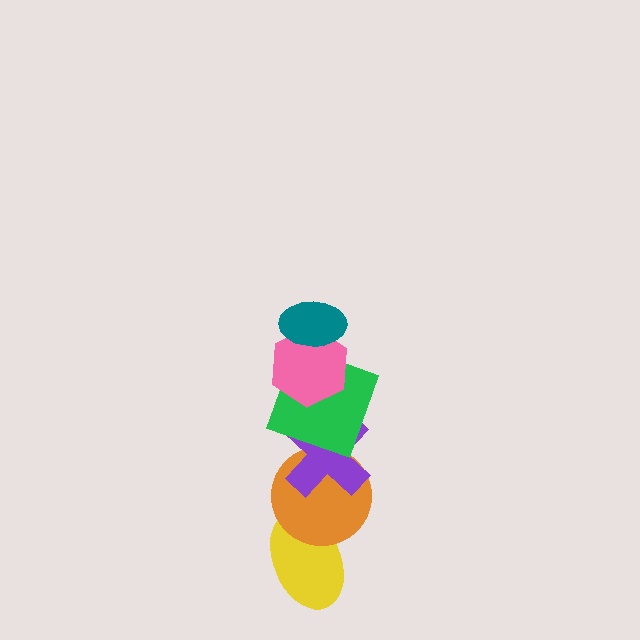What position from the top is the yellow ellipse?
The yellow ellipse is 6th from the top.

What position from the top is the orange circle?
The orange circle is 5th from the top.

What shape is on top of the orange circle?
The purple cross is on top of the orange circle.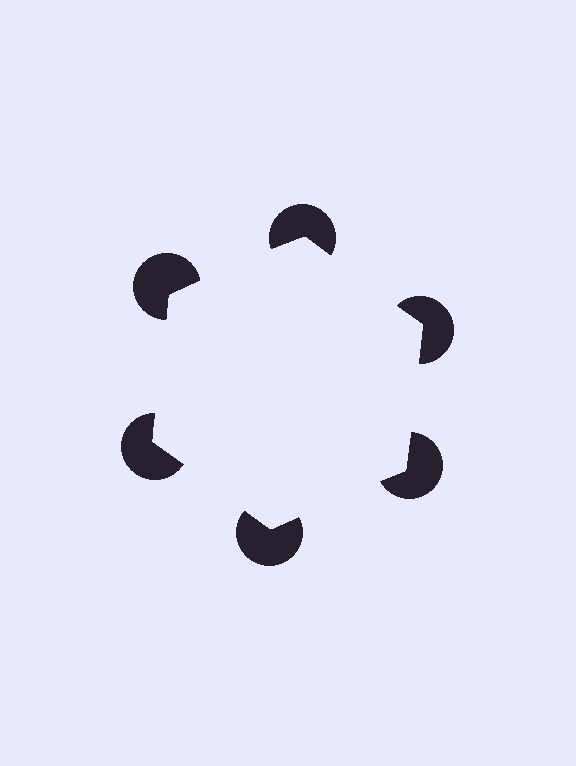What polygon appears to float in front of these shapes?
An illusory hexagon — its edges are inferred from the aligned wedge cuts in the pac-man discs, not physically drawn.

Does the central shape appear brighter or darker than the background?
It typically appears slightly brighter than the background, even though no actual brightness change is drawn.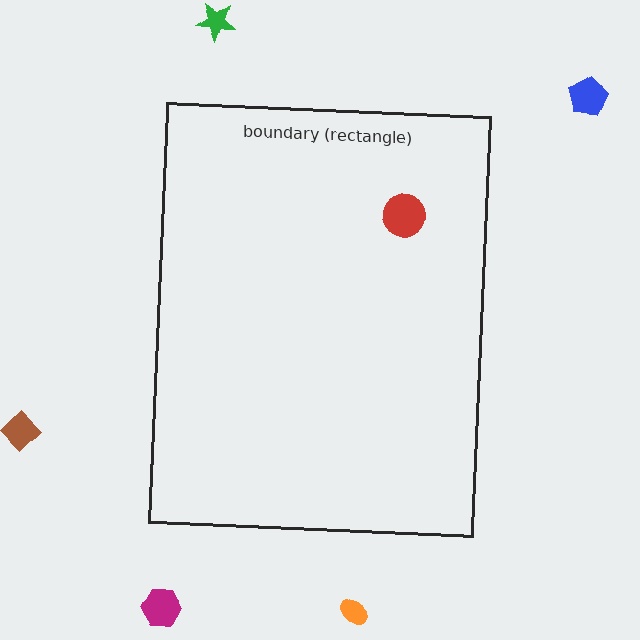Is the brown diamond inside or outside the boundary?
Outside.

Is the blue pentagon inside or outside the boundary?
Outside.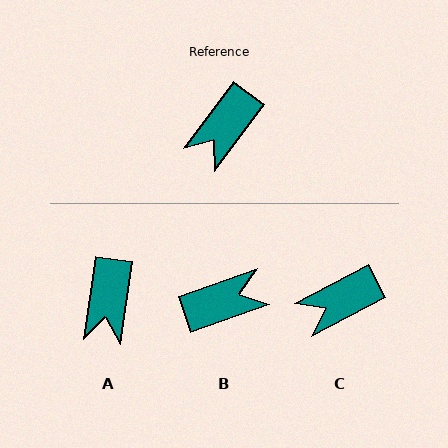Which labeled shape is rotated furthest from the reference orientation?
B, about 146 degrees away.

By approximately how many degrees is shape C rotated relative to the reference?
Approximately 26 degrees clockwise.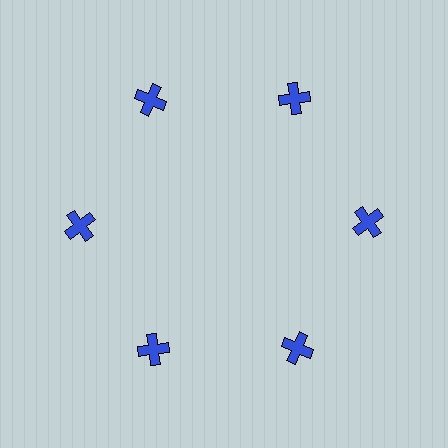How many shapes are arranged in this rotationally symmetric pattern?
There are 6 shapes, arranged in 6 groups of 1.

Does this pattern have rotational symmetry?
Yes, this pattern has 6-fold rotational symmetry. It looks the same after rotating 60 degrees around the center.